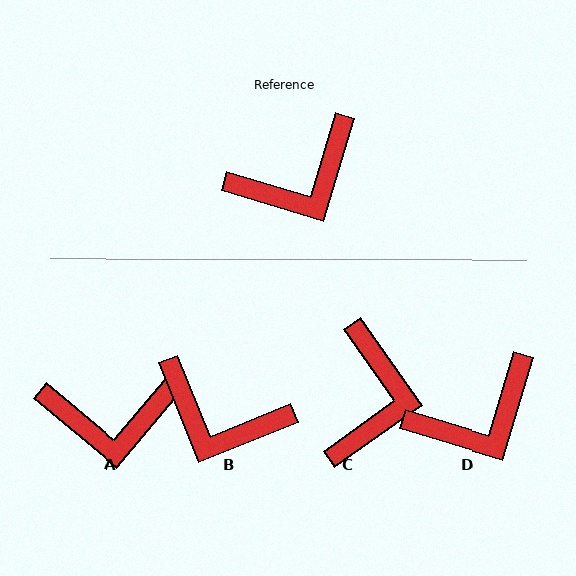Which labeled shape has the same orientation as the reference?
D.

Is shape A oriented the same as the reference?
No, it is off by about 23 degrees.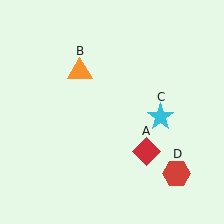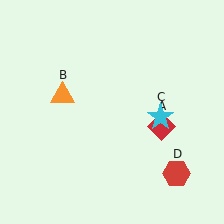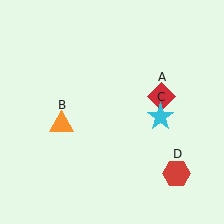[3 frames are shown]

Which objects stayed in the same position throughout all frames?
Cyan star (object C) and red hexagon (object D) remained stationary.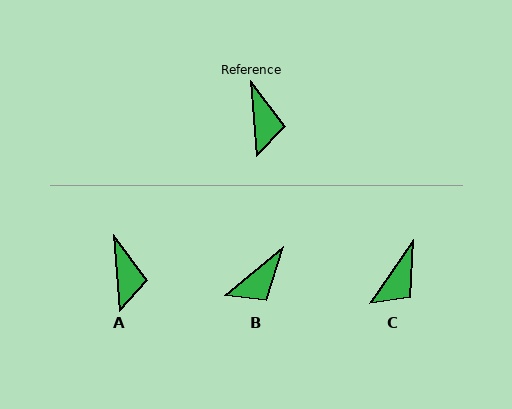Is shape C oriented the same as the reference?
No, it is off by about 39 degrees.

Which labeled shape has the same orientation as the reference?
A.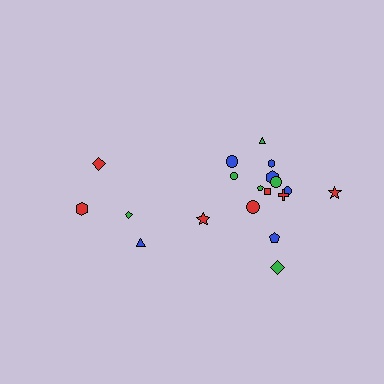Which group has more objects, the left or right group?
The right group.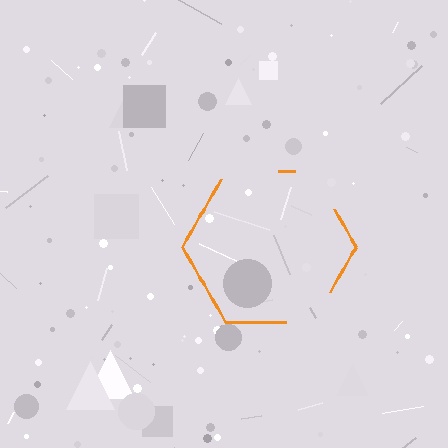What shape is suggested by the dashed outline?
The dashed outline suggests a hexagon.